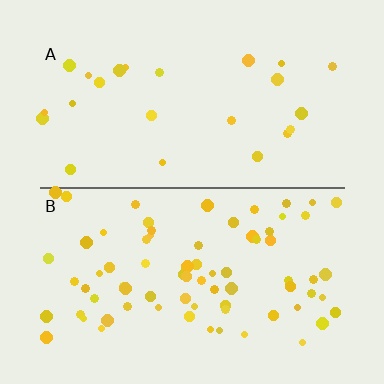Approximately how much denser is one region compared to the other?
Approximately 3.1× — region B over region A.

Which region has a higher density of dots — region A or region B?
B (the bottom).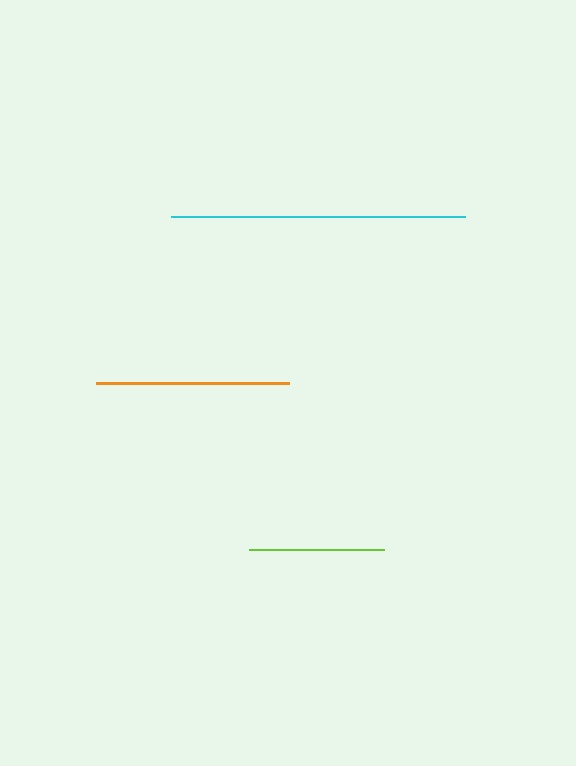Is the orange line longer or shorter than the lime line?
The orange line is longer than the lime line.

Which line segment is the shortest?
The lime line is the shortest at approximately 136 pixels.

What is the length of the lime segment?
The lime segment is approximately 136 pixels long.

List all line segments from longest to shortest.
From longest to shortest: cyan, orange, lime.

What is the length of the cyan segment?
The cyan segment is approximately 293 pixels long.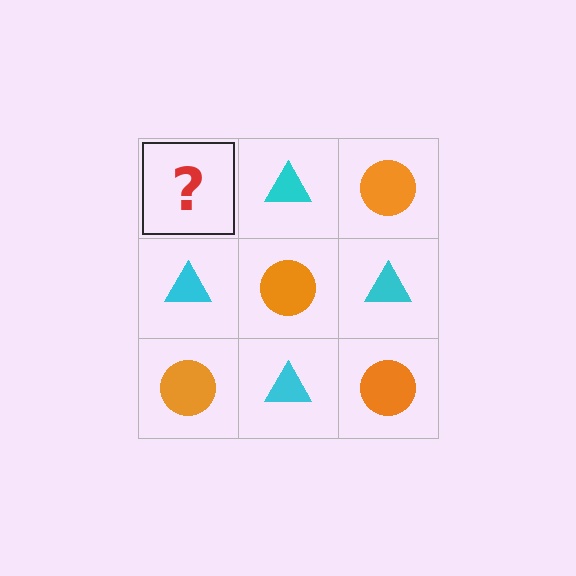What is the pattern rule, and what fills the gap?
The rule is that it alternates orange circle and cyan triangle in a checkerboard pattern. The gap should be filled with an orange circle.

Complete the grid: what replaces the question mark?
The question mark should be replaced with an orange circle.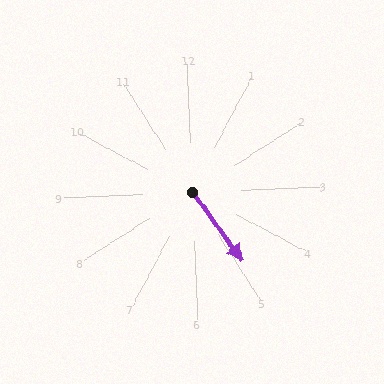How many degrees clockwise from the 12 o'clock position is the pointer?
Approximately 146 degrees.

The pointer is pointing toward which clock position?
Roughly 5 o'clock.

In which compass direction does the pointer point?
Southeast.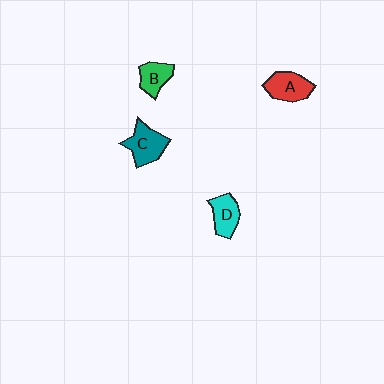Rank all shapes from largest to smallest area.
From largest to smallest: C (teal), A (red), D (cyan), B (green).